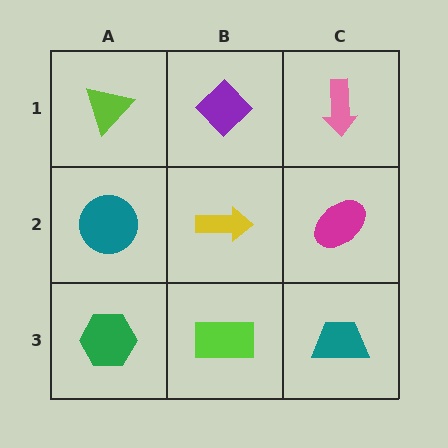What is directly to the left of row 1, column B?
A lime triangle.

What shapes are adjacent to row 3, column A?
A teal circle (row 2, column A), a lime rectangle (row 3, column B).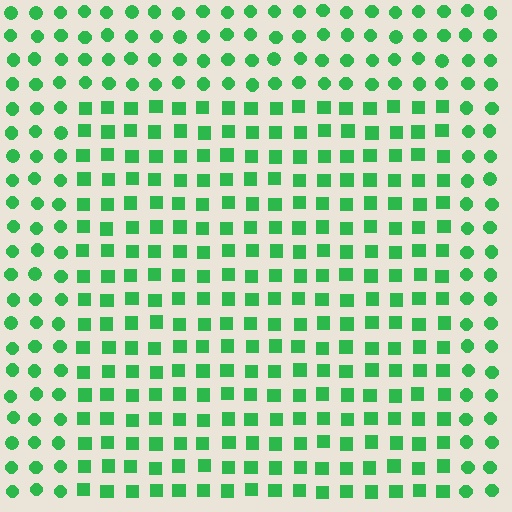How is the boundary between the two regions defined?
The boundary is defined by a change in element shape: squares inside vs. circles outside. All elements share the same color and spacing.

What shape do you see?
I see a rectangle.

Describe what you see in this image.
The image is filled with small green elements arranged in a uniform grid. A rectangle-shaped region contains squares, while the surrounding area contains circles. The boundary is defined purely by the change in element shape.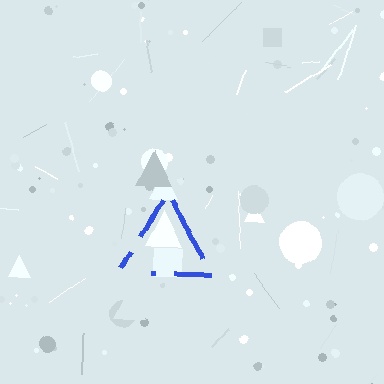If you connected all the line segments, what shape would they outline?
They would outline a triangle.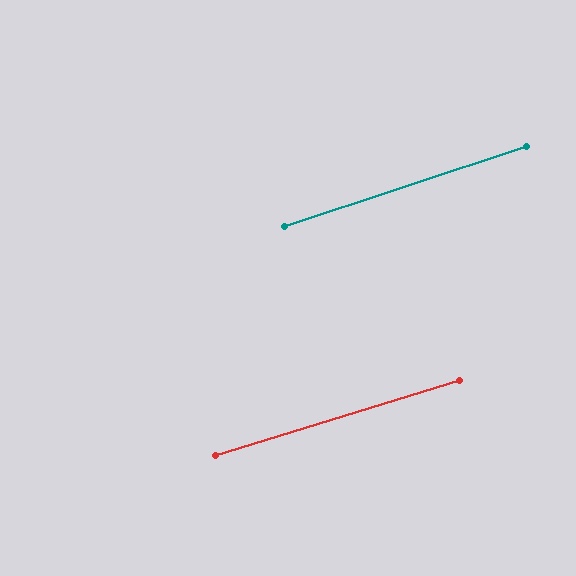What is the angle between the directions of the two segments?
Approximately 1 degree.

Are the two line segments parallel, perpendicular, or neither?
Parallel — their directions differ by only 1.4°.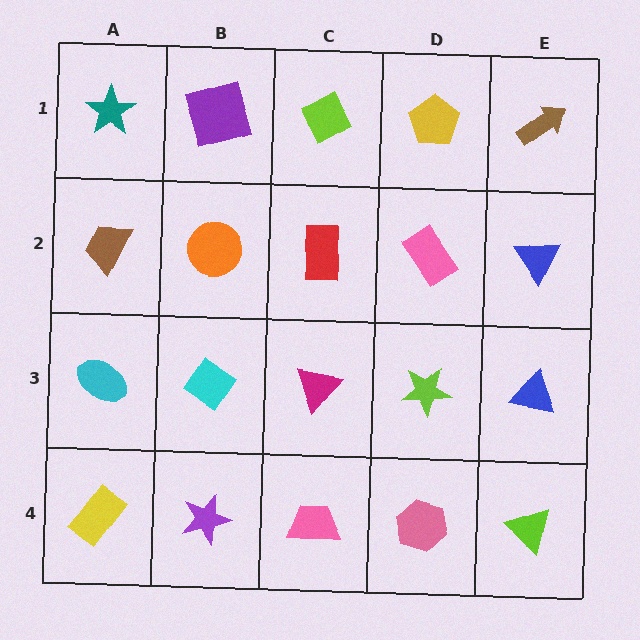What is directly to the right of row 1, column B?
A lime diamond.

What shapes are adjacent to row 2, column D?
A yellow pentagon (row 1, column D), a lime star (row 3, column D), a red rectangle (row 2, column C), a blue triangle (row 2, column E).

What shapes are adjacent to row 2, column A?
A teal star (row 1, column A), a cyan ellipse (row 3, column A), an orange circle (row 2, column B).